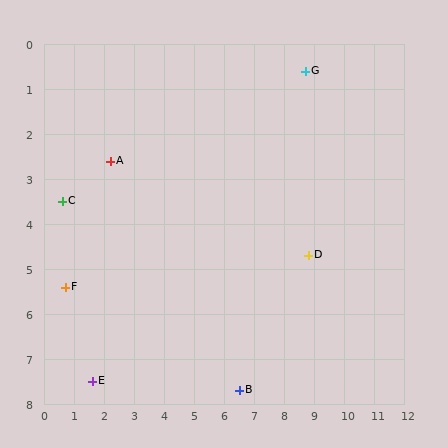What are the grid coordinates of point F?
Point F is at approximately (0.7, 5.4).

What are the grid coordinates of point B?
Point B is at approximately (6.5, 7.7).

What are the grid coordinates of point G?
Point G is at approximately (8.7, 0.6).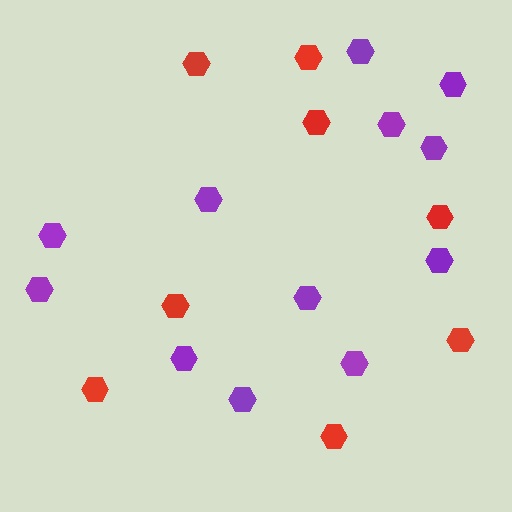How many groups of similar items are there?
There are 2 groups: one group of purple hexagons (12) and one group of red hexagons (8).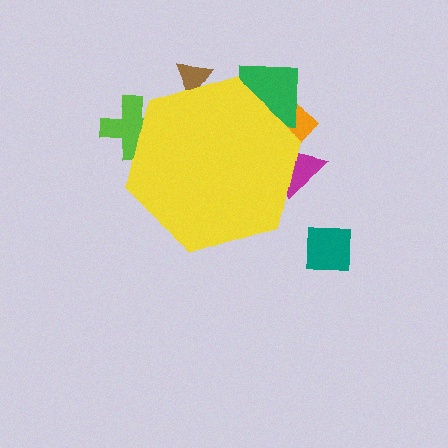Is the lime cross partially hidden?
Yes, the lime cross is partially hidden behind the yellow hexagon.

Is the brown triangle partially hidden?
Yes, the brown triangle is partially hidden behind the yellow hexagon.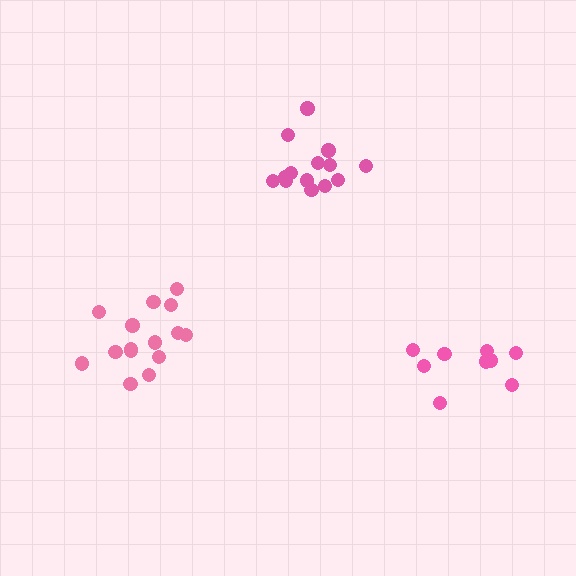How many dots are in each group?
Group 1: 14 dots, Group 2: 15 dots, Group 3: 10 dots (39 total).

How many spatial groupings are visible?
There are 3 spatial groupings.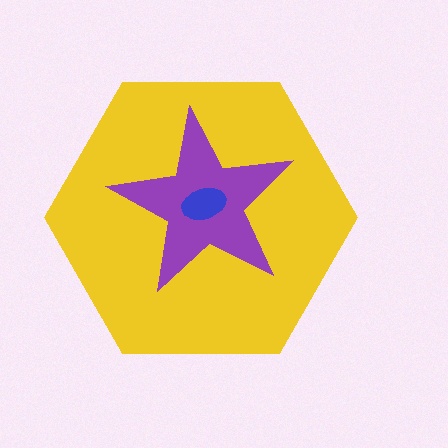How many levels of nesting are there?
3.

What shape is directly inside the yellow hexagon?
The purple star.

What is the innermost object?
The blue ellipse.